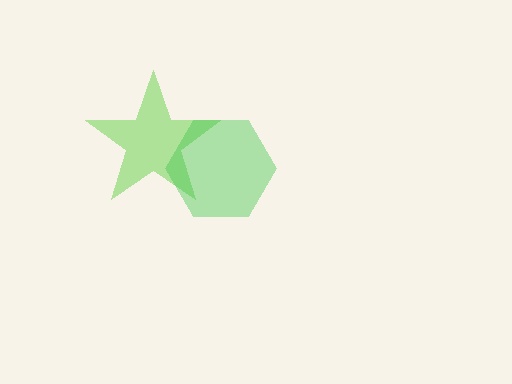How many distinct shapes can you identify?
There are 2 distinct shapes: a lime star, a green hexagon.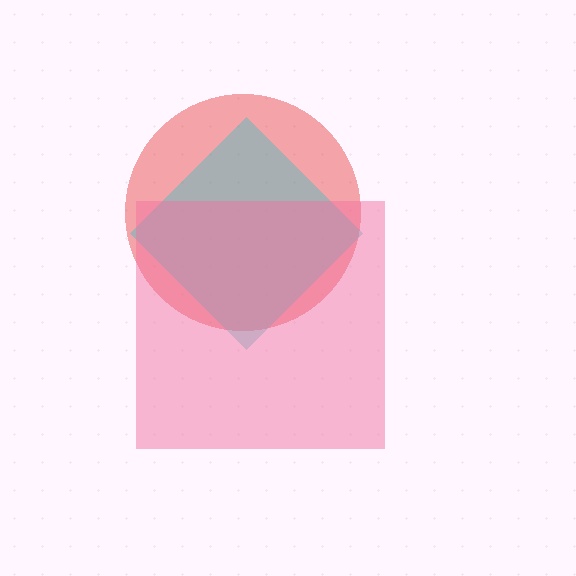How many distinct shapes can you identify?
There are 3 distinct shapes: a red circle, a cyan diamond, a pink square.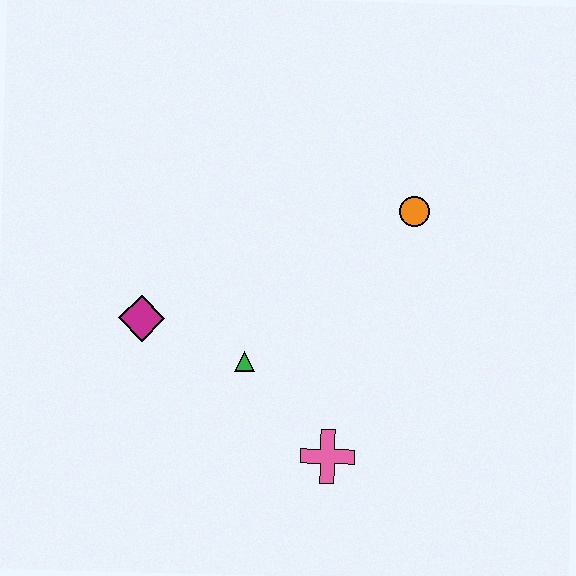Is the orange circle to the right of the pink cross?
Yes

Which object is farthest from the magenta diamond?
The orange circle is farthest from the magenta diamond.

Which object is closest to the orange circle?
The green triangle is closest to the orange circle.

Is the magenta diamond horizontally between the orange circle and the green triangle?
No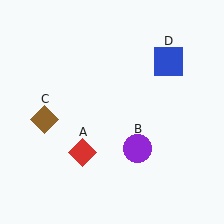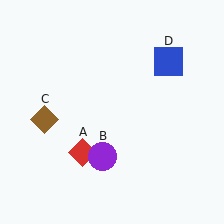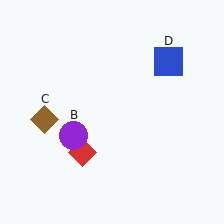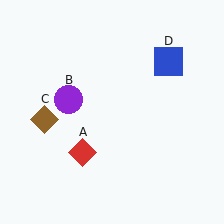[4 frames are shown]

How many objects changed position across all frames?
1 object changed position: purple circle (object B).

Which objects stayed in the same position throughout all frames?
Red diamond (object A) and brown diamond (object C) and blue square (object D) remained stationary.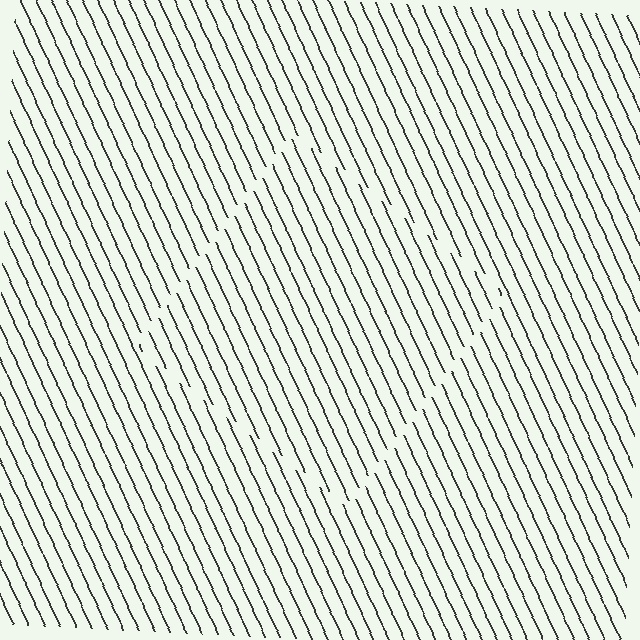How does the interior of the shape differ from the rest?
The interior of the shape contains the same grating, shifted by half a period — the contour is defined by the phase discontinuity where line-ends from the inner and outer gratings abut.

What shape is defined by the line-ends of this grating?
An illusory square. The interior of the shape contains the same grating, shifted by half a period — the contour is defined by the phase discontinuity where line-ends from the inner and outer gratings abut.